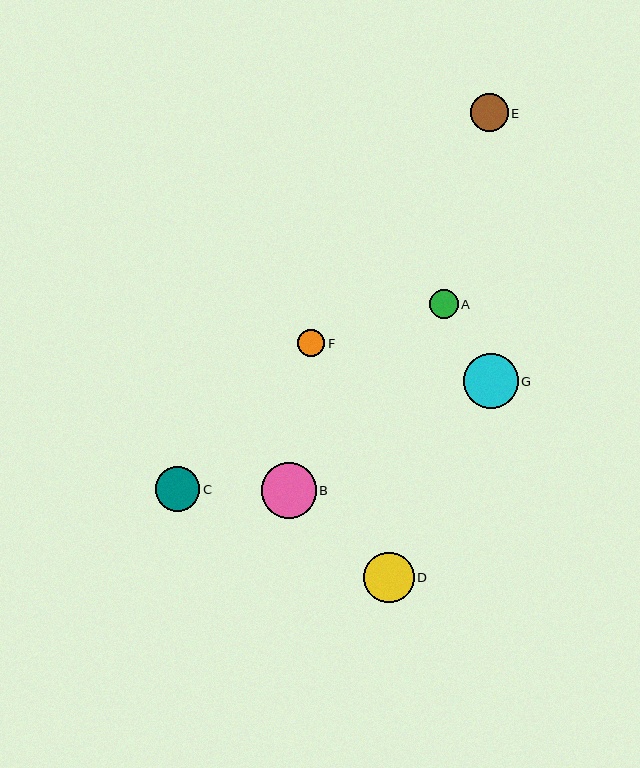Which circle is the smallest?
Circle F is the smallest with a size of approximately 27 pixels.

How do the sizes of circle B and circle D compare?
Circle B and circle D are approximately the same size.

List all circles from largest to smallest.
From largest to smallest: B, G, D, C, E, A, F.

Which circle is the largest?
Circle B is the largest with a size of approximately 55 pixels.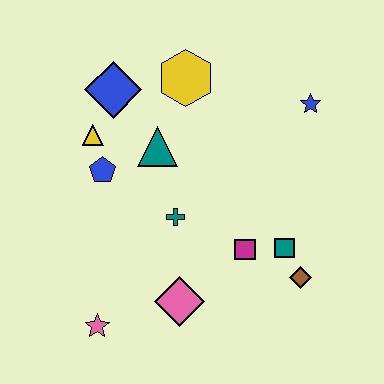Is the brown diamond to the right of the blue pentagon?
Yes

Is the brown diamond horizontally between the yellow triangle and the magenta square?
No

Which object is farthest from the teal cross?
The blue star is farthest from the teal cross.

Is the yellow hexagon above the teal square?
Yes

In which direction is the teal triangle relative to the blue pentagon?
The teal triangle is to the right of the blue pentagon.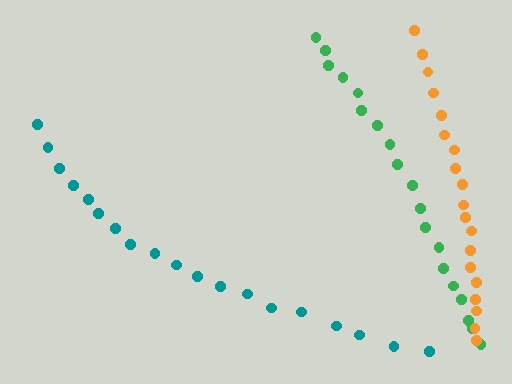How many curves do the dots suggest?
There are 3 distinct paths.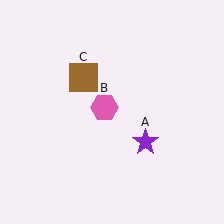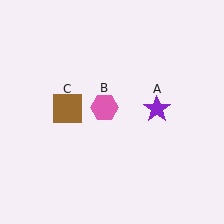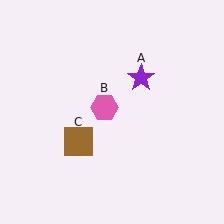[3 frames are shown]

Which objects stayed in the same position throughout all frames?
Pink hexagon (object B) remained stationary.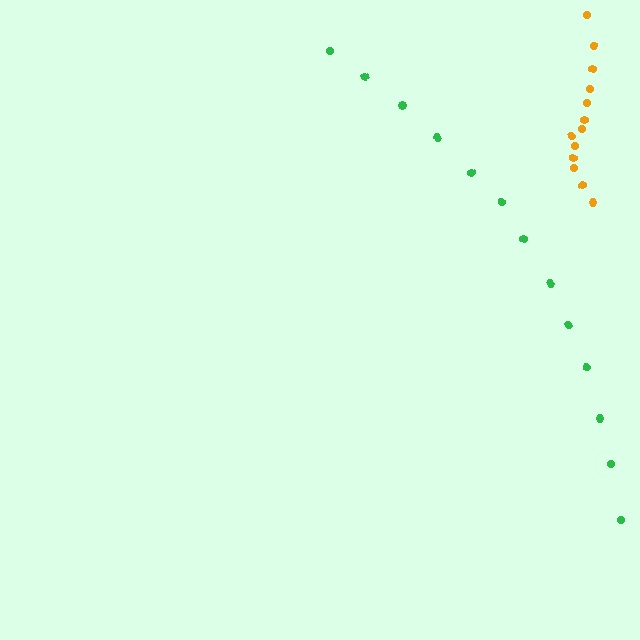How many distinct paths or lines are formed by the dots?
There are 2 distinct paths.